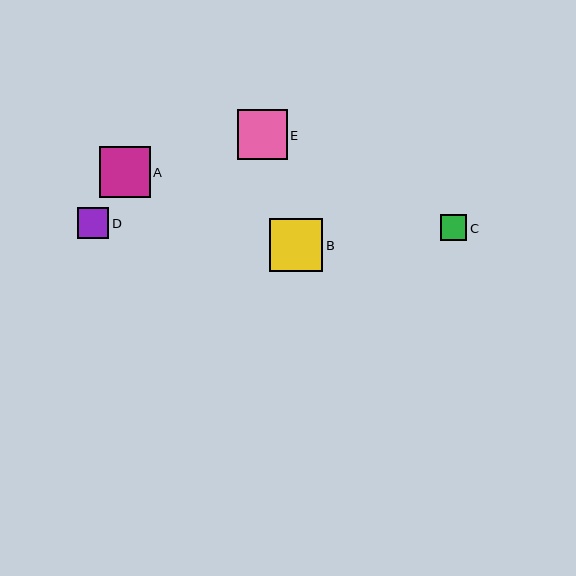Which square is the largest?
Square B is the largest with a size of approximately 53 pixels.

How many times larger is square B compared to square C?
Square B is approximately 2.0 times the size of square C.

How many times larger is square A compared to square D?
Square A is approximately 1.6 times the size of square D.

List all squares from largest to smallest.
From largest to smallest: B, A, E, D, C.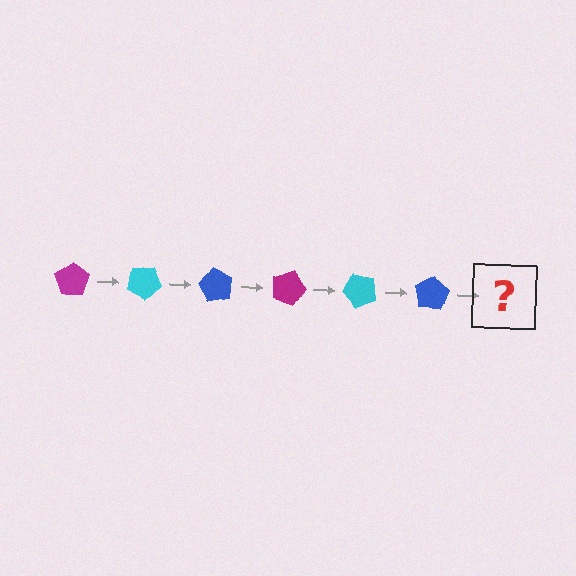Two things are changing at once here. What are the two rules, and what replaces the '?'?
The two rules are that it rotates 30 degrees each step and the color cycles through magenta, cyan, and blue. The '?' should be a magenta pentagon, rotated 180 degrees from the start.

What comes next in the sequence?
The next element should be a magenta pentagon, rotated 180 degrees from the start.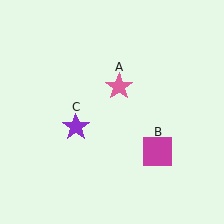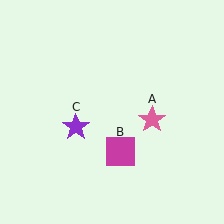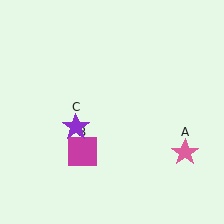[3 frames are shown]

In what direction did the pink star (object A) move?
The pink star (object A) moved down and to the right.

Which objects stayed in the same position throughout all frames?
Purple star (object C) remained stationary.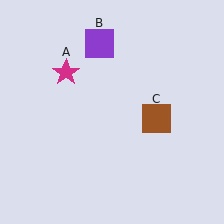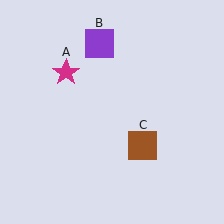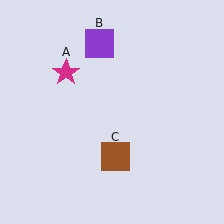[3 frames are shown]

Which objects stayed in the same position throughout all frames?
Magenta star (object A) and purple square (object B) remained stationary.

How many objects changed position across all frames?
1 object changed position: brown square (object C).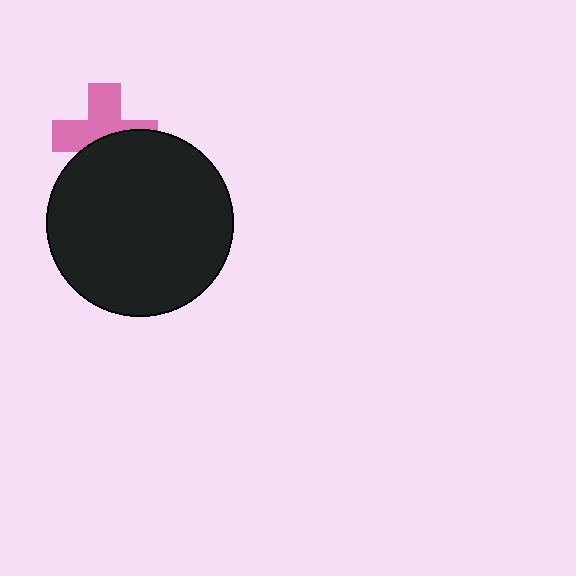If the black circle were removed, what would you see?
You would see the complete pink cross.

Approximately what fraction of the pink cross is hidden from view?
Roughly 44% of the pink cross is hidden behind the black circle.